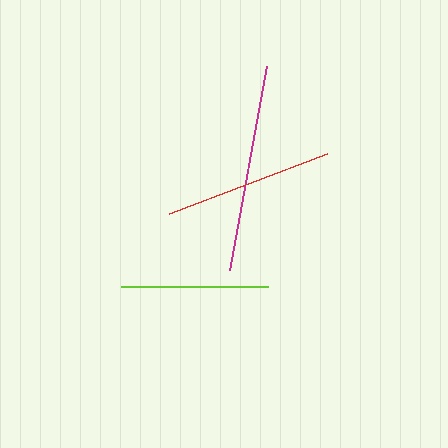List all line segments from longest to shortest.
From longest to shortest: magenta, red, lime.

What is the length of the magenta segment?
The magenta segment is approximately 207 pixels long.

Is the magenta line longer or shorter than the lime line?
The magenta line is longer than the lime line.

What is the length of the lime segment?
The lime segment is approximately 147 pixels long.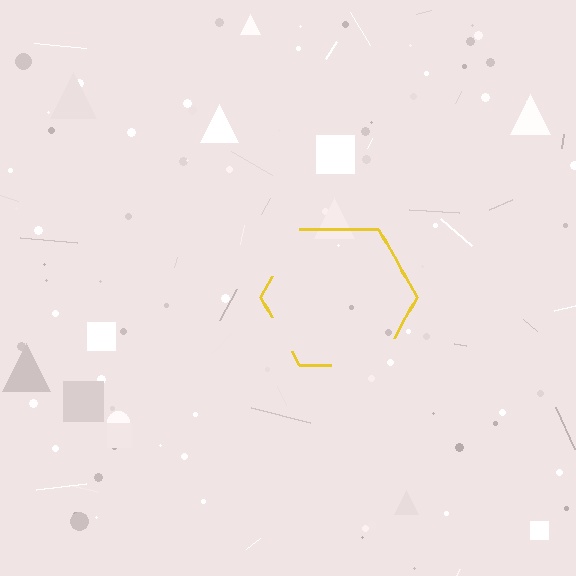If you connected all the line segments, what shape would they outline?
They would outline a hexagon.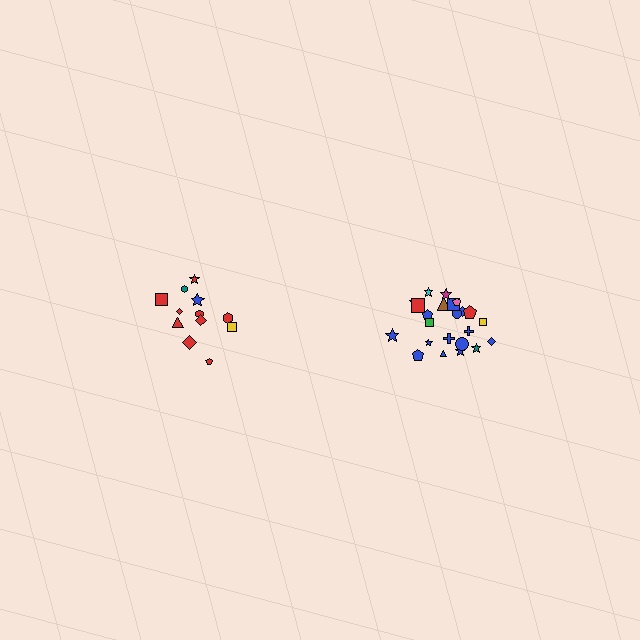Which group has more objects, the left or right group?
The right group.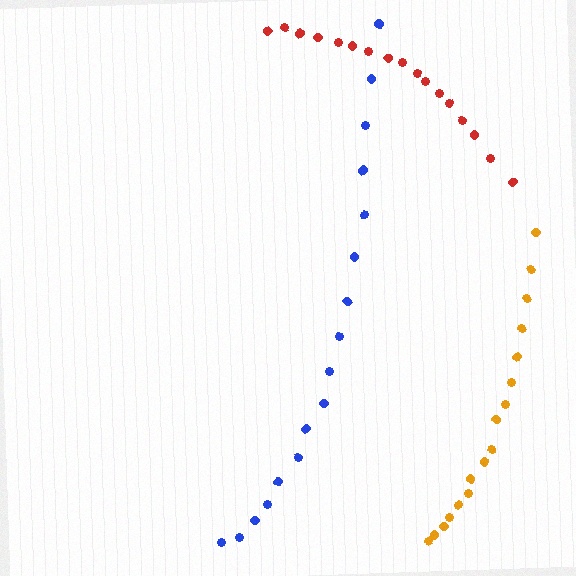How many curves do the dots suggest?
There are 3 distinct paths.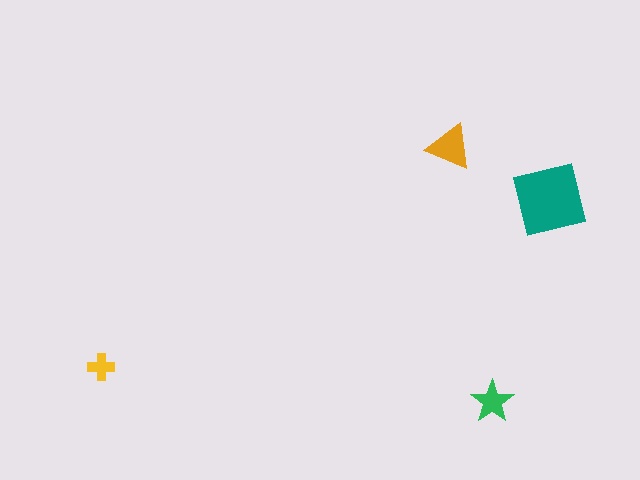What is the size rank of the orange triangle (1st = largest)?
2nd.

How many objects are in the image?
There are 4 objects in the image.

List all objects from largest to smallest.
The teal square, the orange triangle, the green star, the yellow cross.